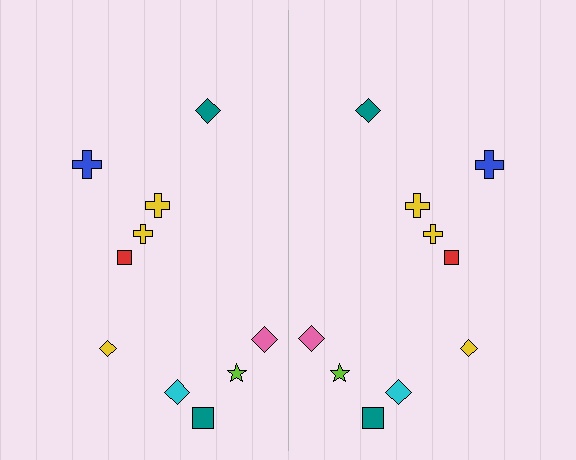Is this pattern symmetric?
Yes, this pattern has bilateral (reflection) symmetry.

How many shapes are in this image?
There are 20 shapes in this image.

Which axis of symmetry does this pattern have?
The pattern has a vertical axis of symmetry running through the center of the image.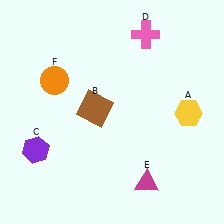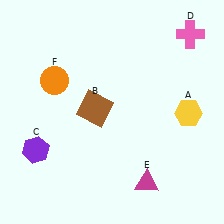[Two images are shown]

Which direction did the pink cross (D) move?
The pink cross (D) moved right.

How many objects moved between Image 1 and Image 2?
1 object moved between the two images.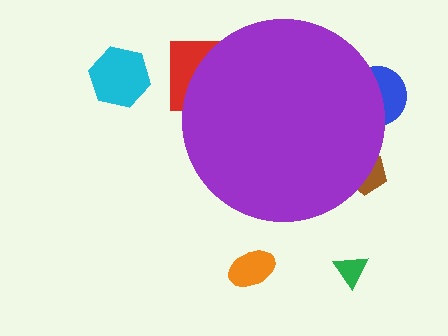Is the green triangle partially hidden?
No, the green triangle is fully visible.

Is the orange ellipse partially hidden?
No, the orange ellipse is fully visible.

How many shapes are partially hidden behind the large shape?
3 shapes are partially hidden.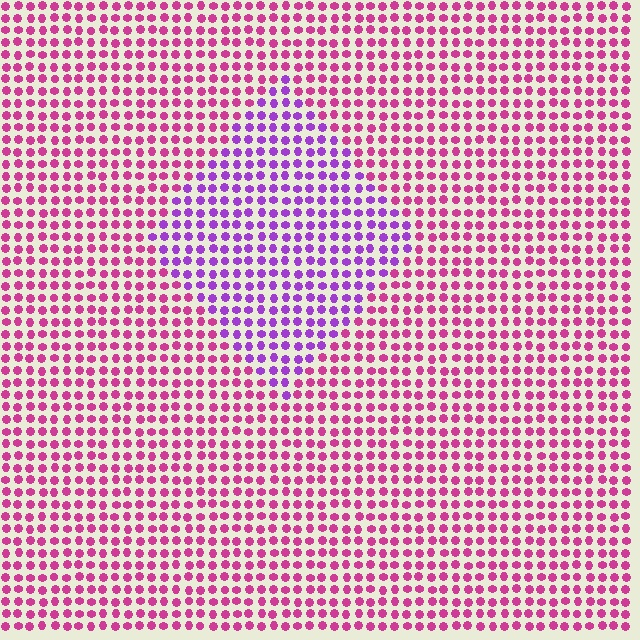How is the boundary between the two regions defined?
The boundary is defined purely by a slight shift in hue (about 42 degrees). Spacing, size, and orientation are identical on both sides.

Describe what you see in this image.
The image is filled with small magenta elements in a uniform arrangement. A diamond-shaped region is visible where the elements are tinted to a slightly different hue, forming a subtle color boundary.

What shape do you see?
I see a diamond.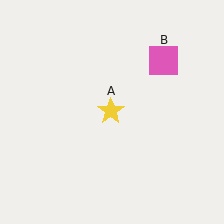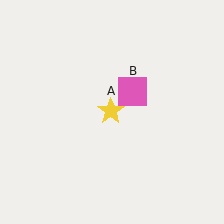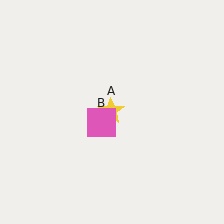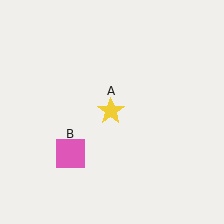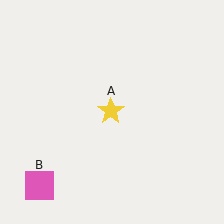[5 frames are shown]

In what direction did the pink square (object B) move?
The pink square (object B) moved down and to the left.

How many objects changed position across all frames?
1 object changed position: pink square (object B).